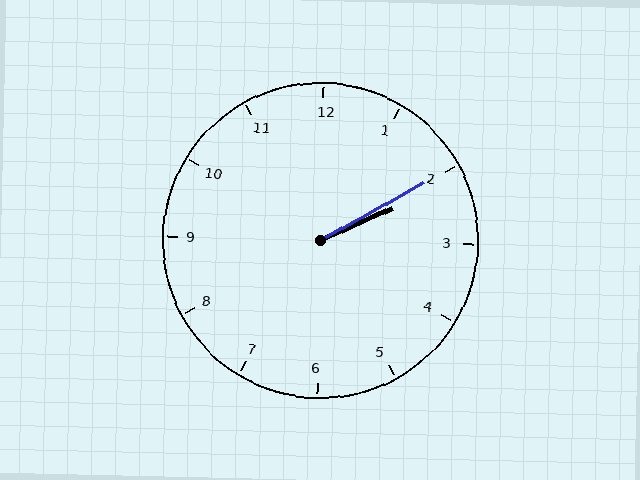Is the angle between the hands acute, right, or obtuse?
It is acute.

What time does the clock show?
2:10.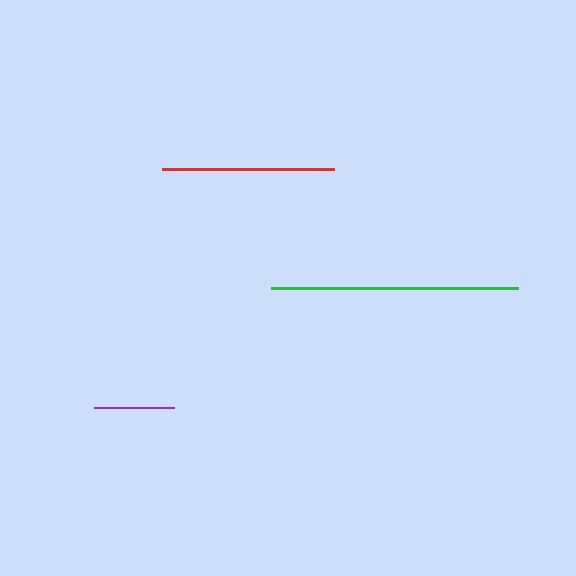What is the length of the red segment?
The red segment is approximately 172 pixels long.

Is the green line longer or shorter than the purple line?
The green line is longer than the purple line.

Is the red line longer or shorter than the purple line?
The red line is longer than the purple line.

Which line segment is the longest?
The green line is the longest at approximately 248 pixels.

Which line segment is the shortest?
The purple line is the shortest at approximately 80 pixels.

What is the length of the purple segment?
The purple segment is approximately 80 pixels long.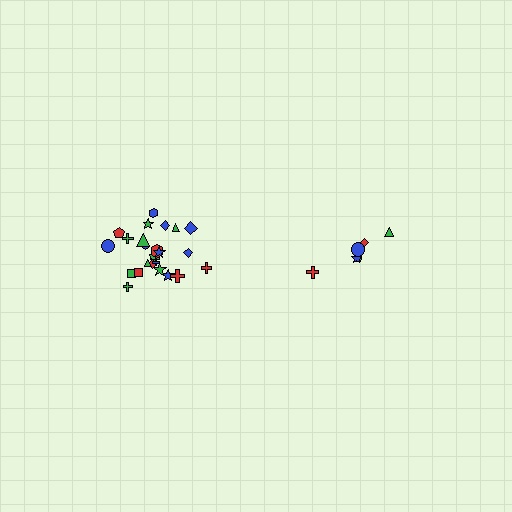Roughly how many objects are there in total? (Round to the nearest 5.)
Roughly 30 objects in total.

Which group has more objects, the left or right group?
The left group.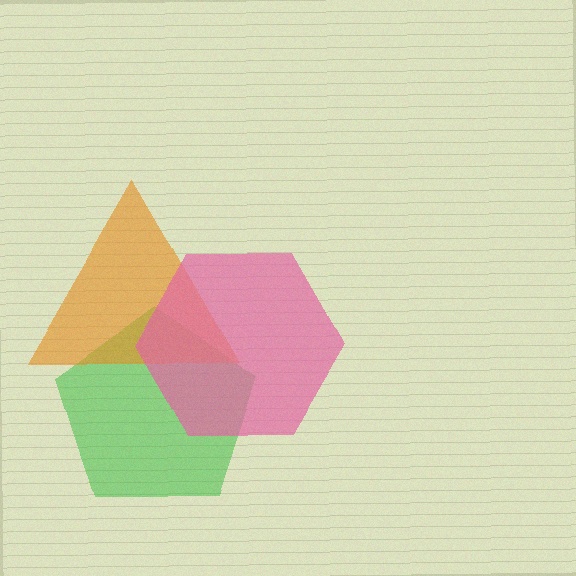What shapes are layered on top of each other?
The layered shapes are: a green pentagon, an orange triangle, a pink hexagon.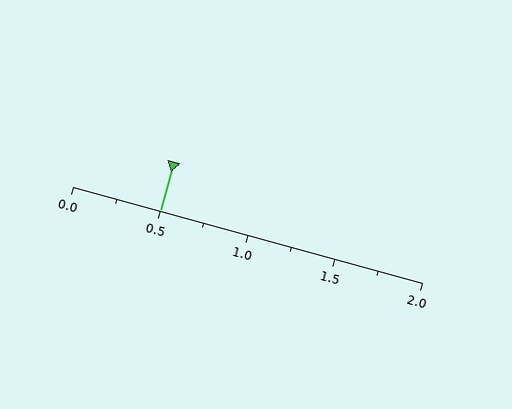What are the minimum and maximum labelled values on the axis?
The axis runs from 0.0 to 2.0.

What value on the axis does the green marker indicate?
The marker indicates approximately 0.5.